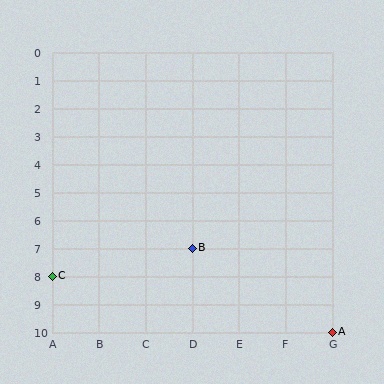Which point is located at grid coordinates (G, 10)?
Point A is at (G, 10).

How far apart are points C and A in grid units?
Points C and A are 6 columns and 2 rows apart (about 6.3 grid units diagonally).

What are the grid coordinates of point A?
Point A is at grid coordinates (G, 10).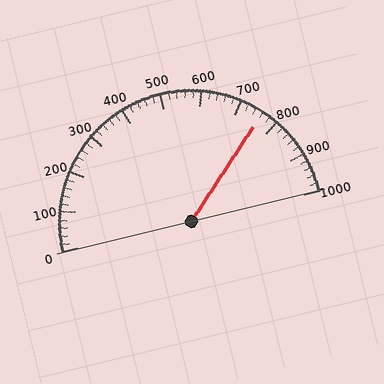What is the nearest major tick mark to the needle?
The nearest major tick mark is 800.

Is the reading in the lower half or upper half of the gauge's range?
The reading is in the upper half of the range (0 to 1000).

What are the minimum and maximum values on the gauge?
The gauge ranges from 0 to 1000.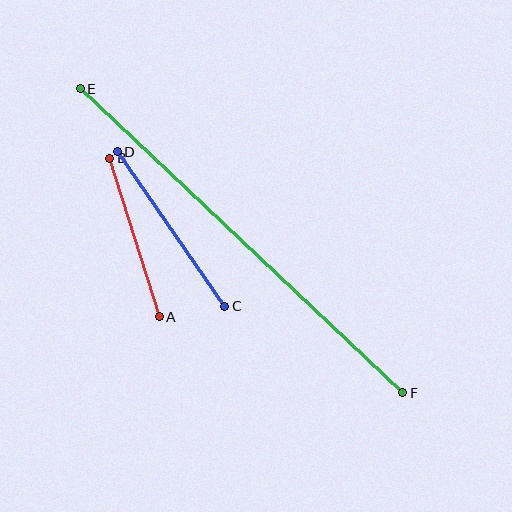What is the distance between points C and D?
The distance is approximately 188 pixels.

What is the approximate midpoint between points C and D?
The midpoint is at approximately (171, 229) pixels.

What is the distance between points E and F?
The distance is approximately 443 pixels.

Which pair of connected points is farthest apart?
Points E and F are farthest apart.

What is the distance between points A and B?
The distance is approximately 166 pixels.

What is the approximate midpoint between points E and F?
The midpoint is at approximately (242, 241) pixels.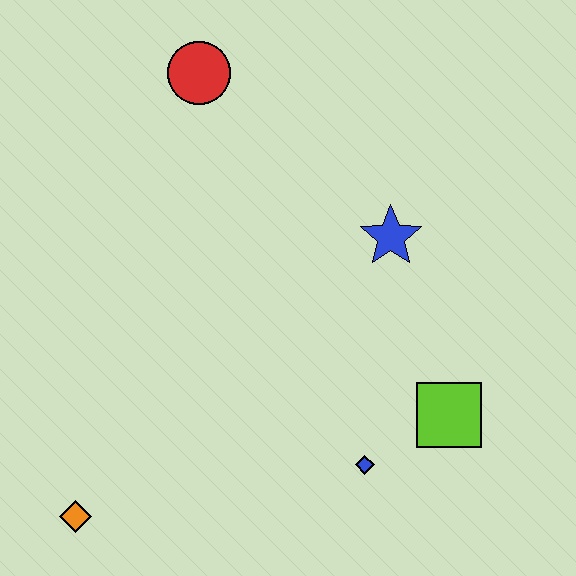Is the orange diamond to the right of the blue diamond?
No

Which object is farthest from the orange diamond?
The red circle is farthest from the orange diamond.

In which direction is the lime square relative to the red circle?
The lime square is below the red circle.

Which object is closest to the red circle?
The blue star is closest to the red circle.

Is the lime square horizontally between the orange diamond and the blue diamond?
No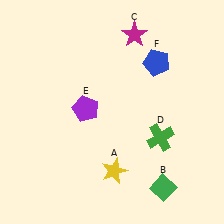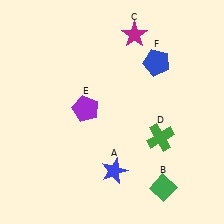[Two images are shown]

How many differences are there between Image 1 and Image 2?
There is 1 difference between the two images.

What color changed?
The star (A) changed from yellow in Image 1 to blue in Image 2.